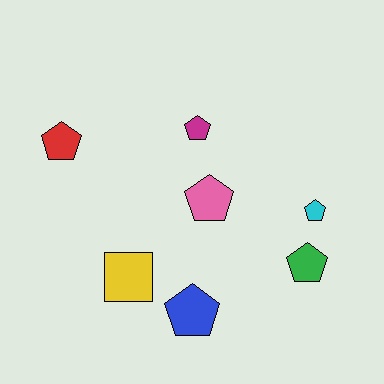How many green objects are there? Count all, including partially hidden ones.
There is 1 green object.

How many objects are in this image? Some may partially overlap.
There are 7 objects.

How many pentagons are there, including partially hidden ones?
There are 6 pentagons.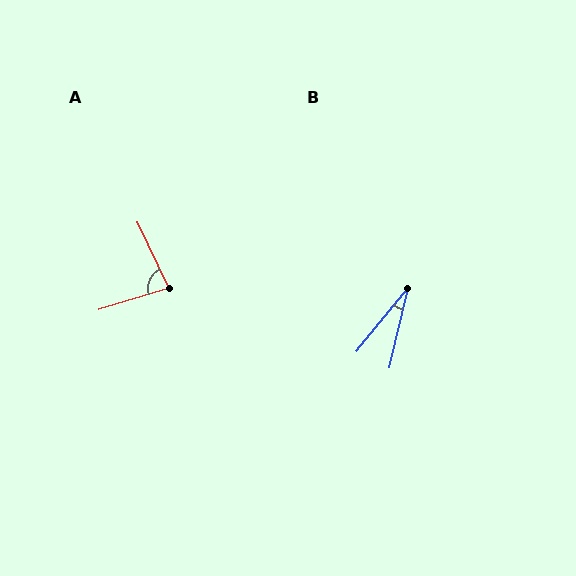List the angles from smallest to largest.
B (26°), A (82°).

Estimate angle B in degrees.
Approximately 26 degrees.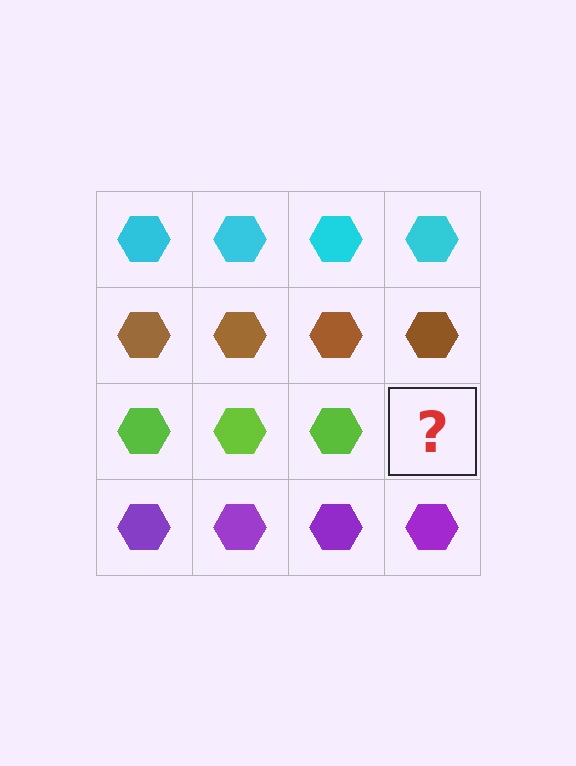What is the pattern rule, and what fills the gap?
The rule is that each row has a consistent color. The gap should be filled with a lime hexagon.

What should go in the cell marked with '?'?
The missing cell should contain a lime hexagon.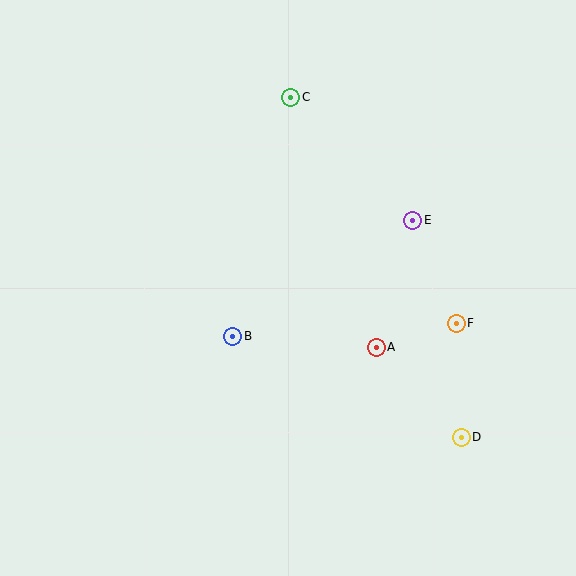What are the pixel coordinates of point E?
Point E is at (413, 220).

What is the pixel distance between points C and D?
The distance between C and D is 381 pixels.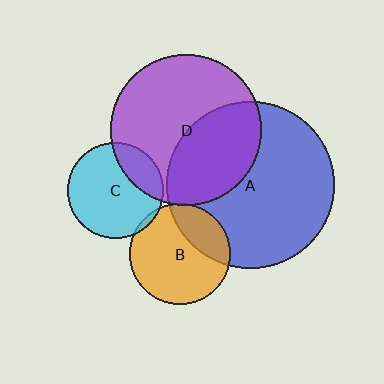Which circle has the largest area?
Circle A (blue).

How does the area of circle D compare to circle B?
Approximately 2.2 times.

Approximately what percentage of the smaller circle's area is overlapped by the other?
Approximately 25%.